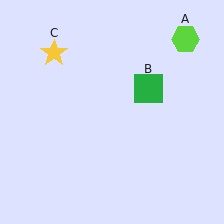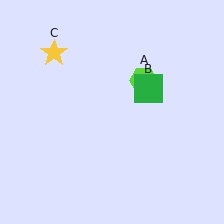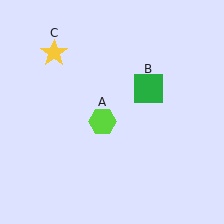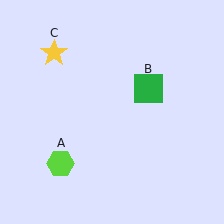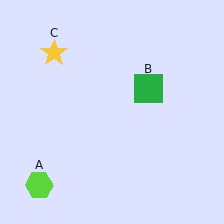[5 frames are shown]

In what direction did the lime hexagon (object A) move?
The lime hexagon (object A) moved down and to the left.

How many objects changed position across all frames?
1 object changed position: lime hexagon (object A).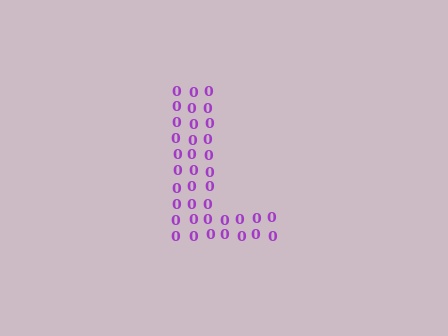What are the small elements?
The small elements are digit 0's.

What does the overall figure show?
The overall figure shows the letter L.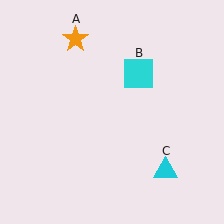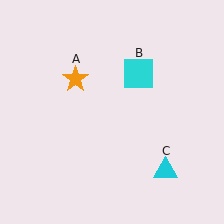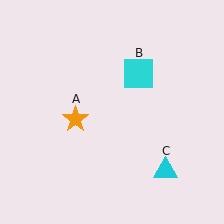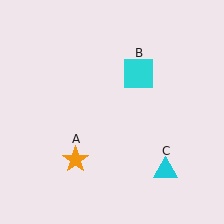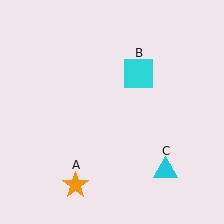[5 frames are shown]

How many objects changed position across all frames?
1 object changed position: orange star (object A).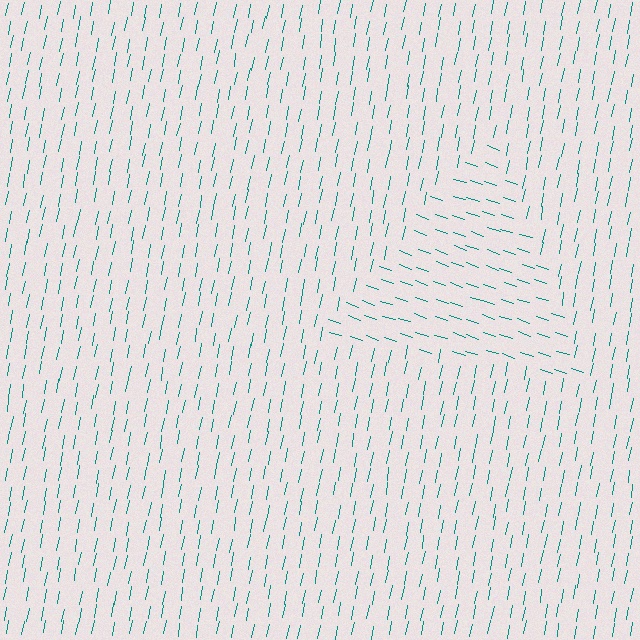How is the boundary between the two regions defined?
The boundary is defined purely by a change in line orientation (approximately 82 degrees difference). All lines are the same color and thickness.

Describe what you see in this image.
The image is filled with small teal line segments. A triangle region in the image has lines oriented differently from the surrounding lines, creating a visible texture boundary.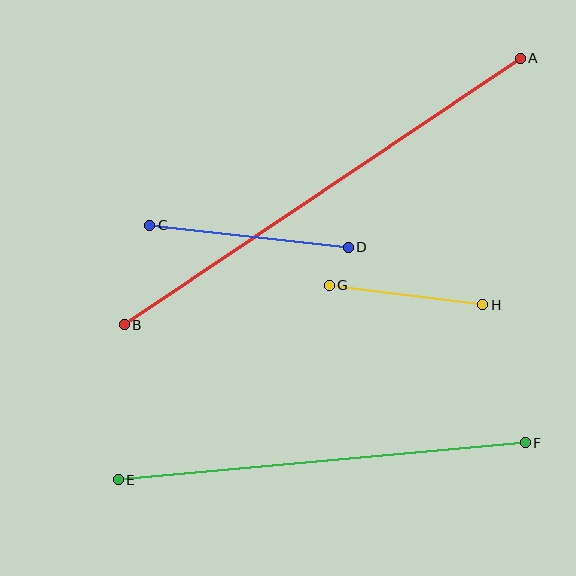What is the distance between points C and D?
The distance is approximately 200 pixels.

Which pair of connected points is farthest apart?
Points A and B are farthest apart.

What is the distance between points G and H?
The distance is approximately 155 pixels.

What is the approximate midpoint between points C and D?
The midpoint is at approximately (249, 236) pixels.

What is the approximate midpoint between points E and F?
The midpoint is at approximately (322, 461) pixels.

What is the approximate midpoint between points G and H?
The midpoint is at approximately (406, 295) pixels.